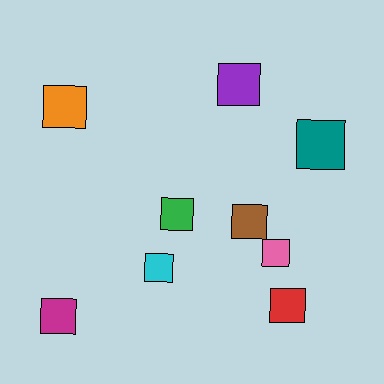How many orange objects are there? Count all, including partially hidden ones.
There is 1 orange object.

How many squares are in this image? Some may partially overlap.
There are 9 squares.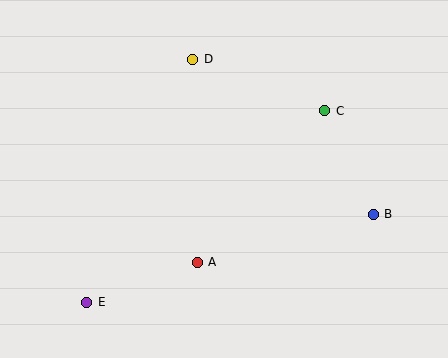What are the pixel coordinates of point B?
Point B is at (373, 214).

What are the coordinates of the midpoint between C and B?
The midpoint between C and B is at (349, 162).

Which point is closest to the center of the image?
Point A at (197, 262) is closest to the center.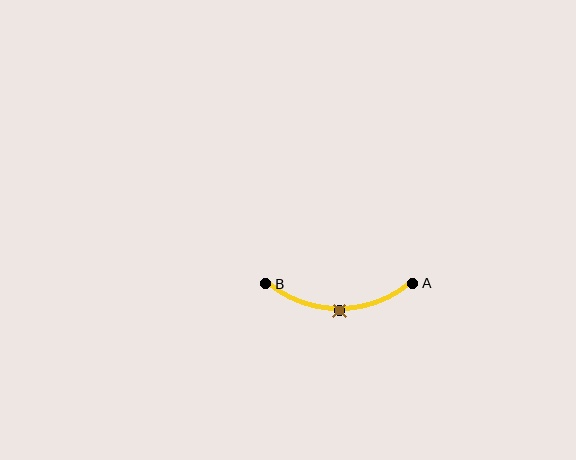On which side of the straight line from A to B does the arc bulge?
The arc bulges below the straight line connecting A and B.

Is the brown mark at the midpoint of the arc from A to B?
Yes. The brown mark lies on the arc at equal arc-length from both A and B — it is the arc midpoint.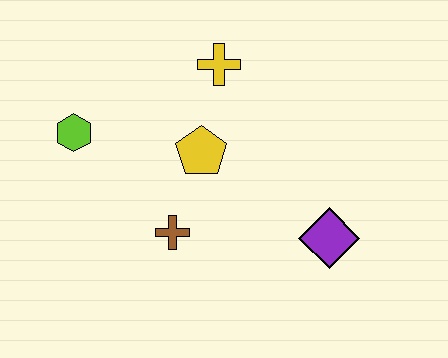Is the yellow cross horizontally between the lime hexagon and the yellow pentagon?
No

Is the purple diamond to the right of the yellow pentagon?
Yes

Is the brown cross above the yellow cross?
No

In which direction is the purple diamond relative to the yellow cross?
The purple diamond is below the yellow cross.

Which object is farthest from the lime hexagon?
The purple diamond is farthest from the lime hexagon.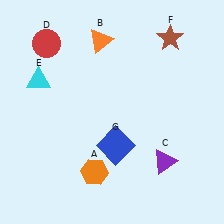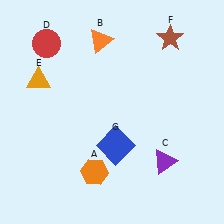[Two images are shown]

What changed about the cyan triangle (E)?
In Image 1, E is cyan. In Image 2, it changed to orange.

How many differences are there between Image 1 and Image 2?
There is 1 difference between the two images.